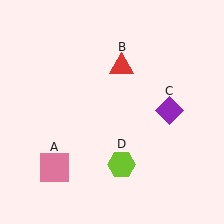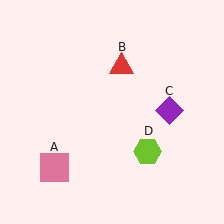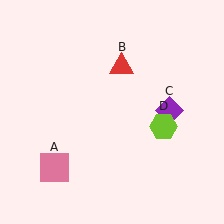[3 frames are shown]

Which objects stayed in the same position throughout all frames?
Pink square (object A) and red triangle (object B) and purple diamond (object C) remained stationary.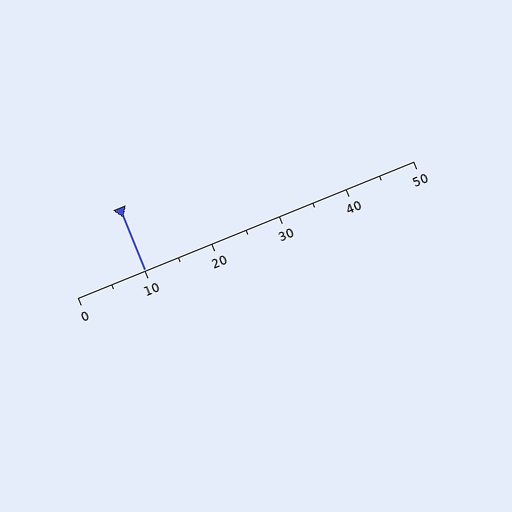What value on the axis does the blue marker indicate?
The marker indicates approximately 10.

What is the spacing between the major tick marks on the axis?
The major ticks are spaced 10 apart.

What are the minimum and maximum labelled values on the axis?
The axis runs from 0 to 50.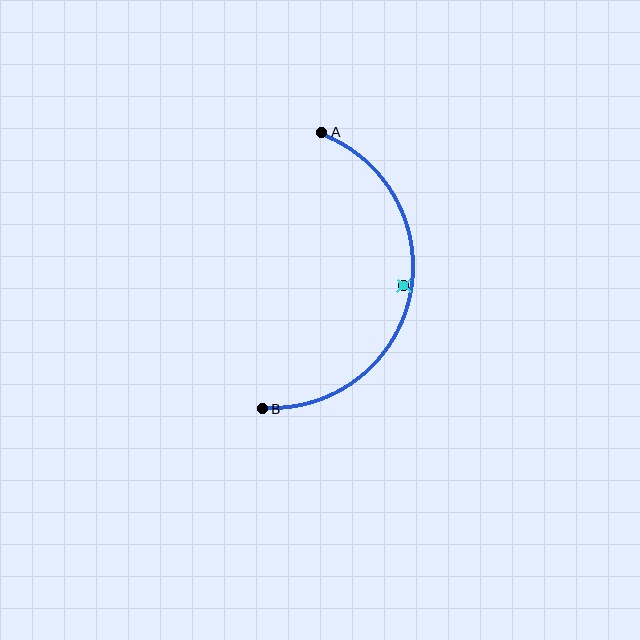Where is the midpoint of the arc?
The arc midpoint is the point on the curve farthest from the straight line joining A and B. It sits to the right of that line.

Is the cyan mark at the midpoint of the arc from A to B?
No — the cyan mark does not lie on the arc at all. It sits slightly inside the curve.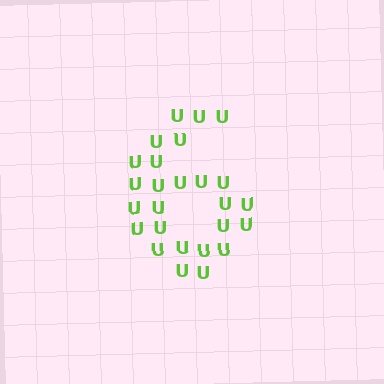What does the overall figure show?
The overall figure shows the digit 6.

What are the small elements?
The small elements are letter U's.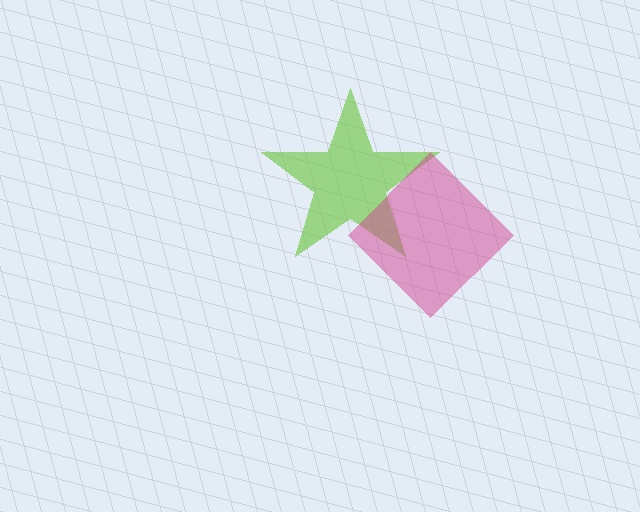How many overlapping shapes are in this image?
There are 2 overlapping shapes in the image.